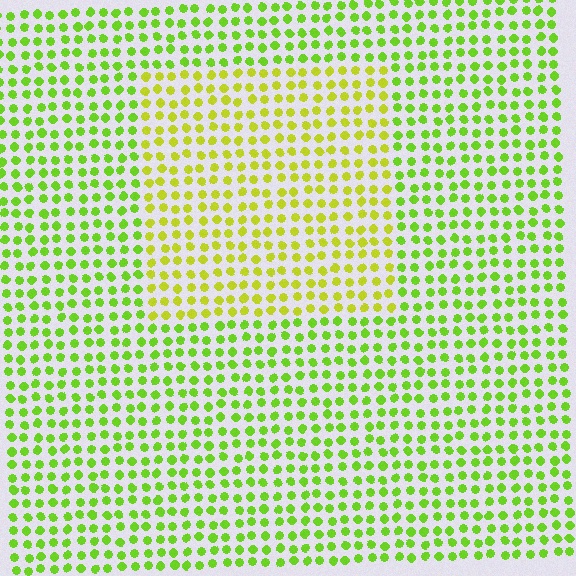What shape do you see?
I see a rectangle.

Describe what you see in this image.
The image is filled with small lime elements in a uniform arrangement. A rectangle-shaped region is visible where the elements are tinted to a slightly different hue, forming a subtle color boundary.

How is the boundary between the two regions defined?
The boundary is defined purely by a slight shift in hue (about 28 degrees). Spacing, size, and orientation are identical on both sides.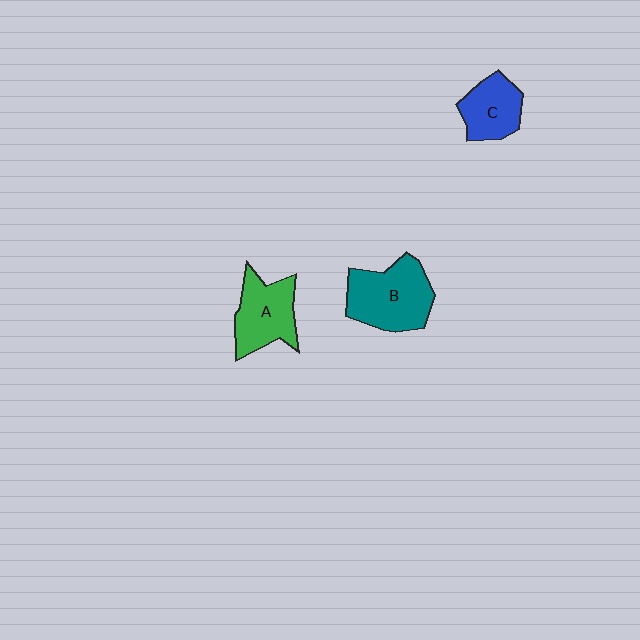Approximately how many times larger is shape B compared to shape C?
Approximately 1.6 times.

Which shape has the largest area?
Shape B (teal).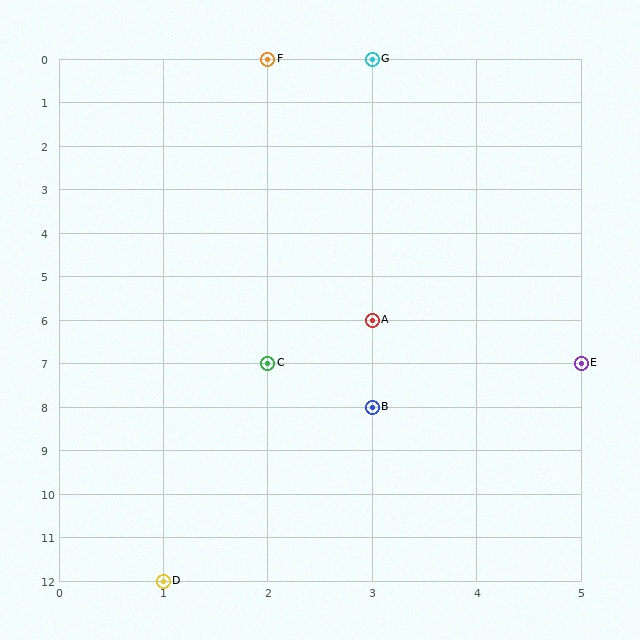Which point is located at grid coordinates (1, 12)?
Point D is at (1, 12).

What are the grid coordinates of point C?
Point C is at grid coordinates (2, 7).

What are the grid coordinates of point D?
Point D is at grid coordinates (1, 12).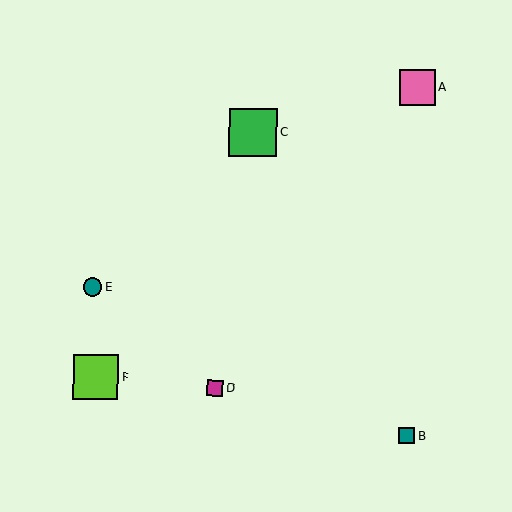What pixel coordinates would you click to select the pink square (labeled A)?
Click at (417, 87) to select the pink square A.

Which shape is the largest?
The green square (labeled C) is the largest.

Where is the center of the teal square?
The center of the teal square is at (406, 436).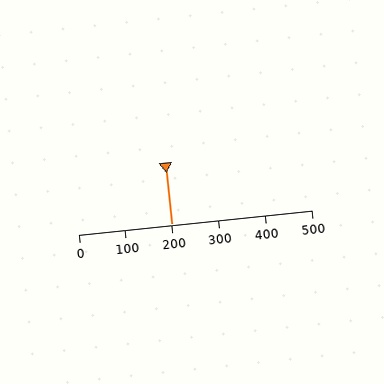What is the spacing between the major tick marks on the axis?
The major ticks are spaced 100 apart.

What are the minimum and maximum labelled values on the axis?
The axis runs from 0 to 500.